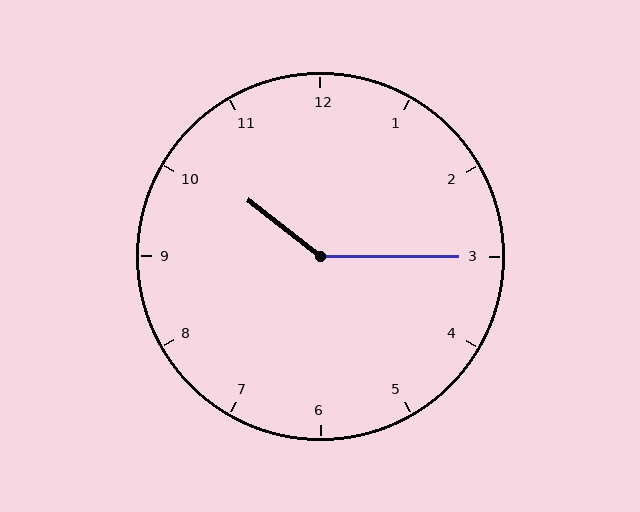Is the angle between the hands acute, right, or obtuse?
It is obtuse.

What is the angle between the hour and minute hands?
Approximately 142 degrees.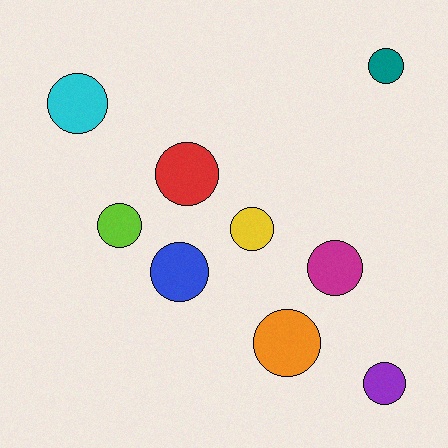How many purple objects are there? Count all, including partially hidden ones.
There is 1 purple object.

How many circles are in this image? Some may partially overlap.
There are 9 circles.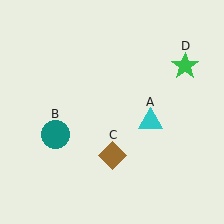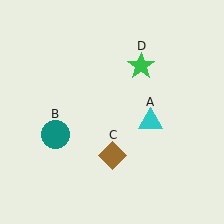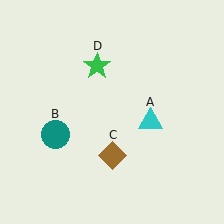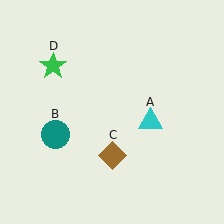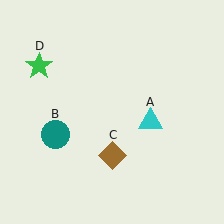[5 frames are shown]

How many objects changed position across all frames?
1 object changed position: green star (object D).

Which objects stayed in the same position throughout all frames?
Cyan triangle (object A) and teal circle (object B) and brown diamond (object C) remained stationary.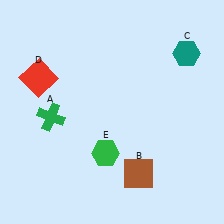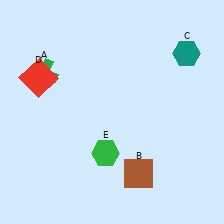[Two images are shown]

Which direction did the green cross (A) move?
The green cross (A) moved up.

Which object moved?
The green cross (A) moved up.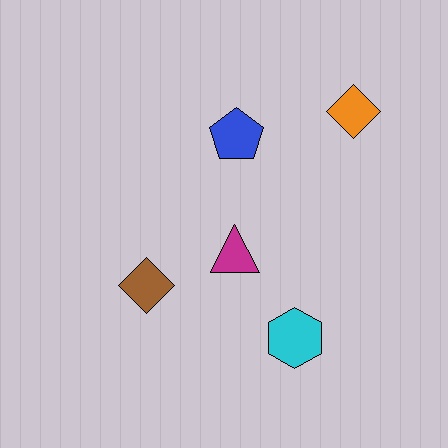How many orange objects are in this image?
There is 1 orange object.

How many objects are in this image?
There are 5 objects.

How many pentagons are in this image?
There is 1 pentagon.